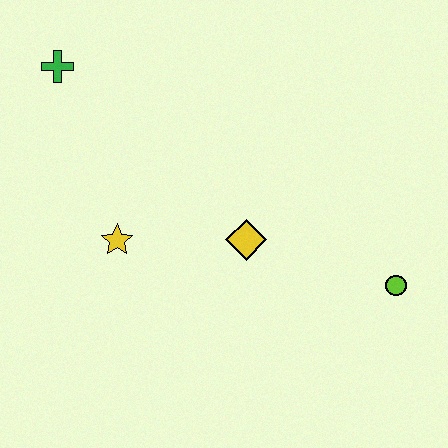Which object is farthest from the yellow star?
The lime circle is farthest from the yellow star.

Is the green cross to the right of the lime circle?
No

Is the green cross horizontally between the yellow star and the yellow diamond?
No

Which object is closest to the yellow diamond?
The yellow star is closest to the yellow diamond.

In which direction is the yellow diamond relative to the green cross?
The yellow diamond is to the right of the green cross.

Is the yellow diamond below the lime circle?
No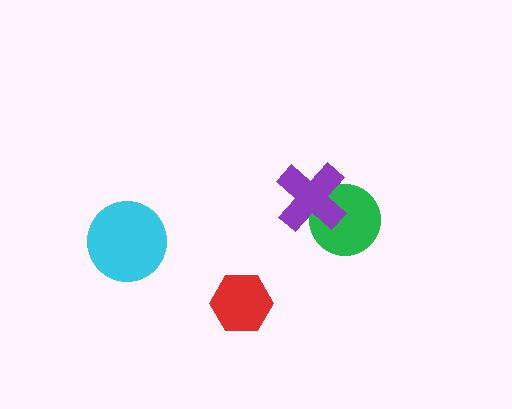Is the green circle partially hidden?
Yes, it is partially covered by another shape.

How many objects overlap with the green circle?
1 object overlaps with the green circle.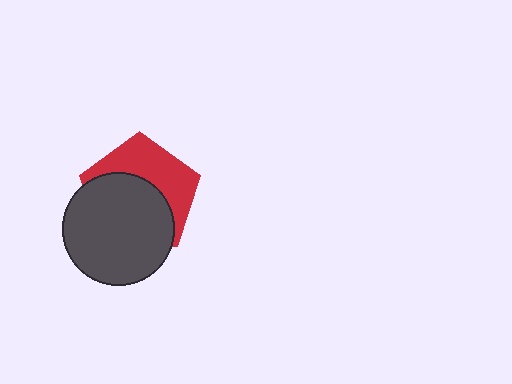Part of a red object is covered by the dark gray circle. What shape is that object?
It is a pentagon.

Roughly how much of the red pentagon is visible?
A small part of it is visible (roughly 44%).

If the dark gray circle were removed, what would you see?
You would see the complete red pentagon.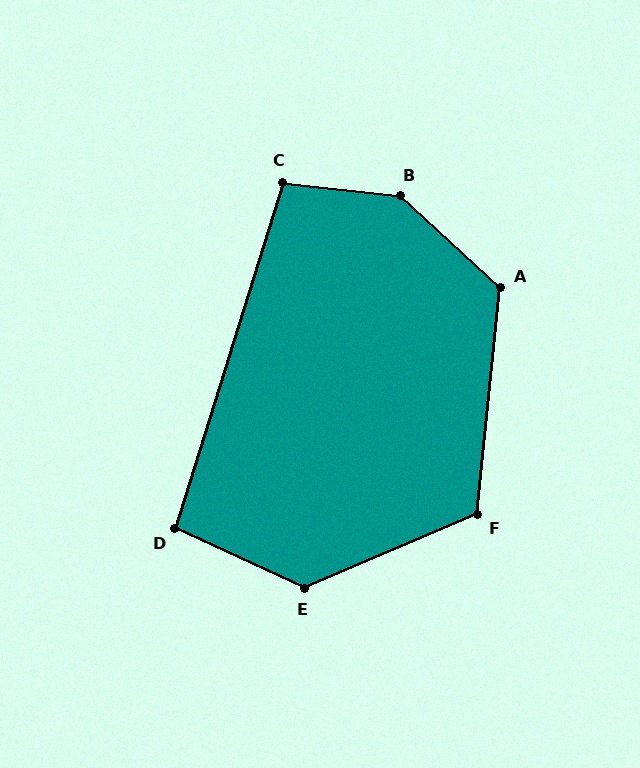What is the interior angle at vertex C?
Approximately 101 degrees (obtuse).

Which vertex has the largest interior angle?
B, at approximately 144 degrees.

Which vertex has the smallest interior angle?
D, at approximately 97 degrees.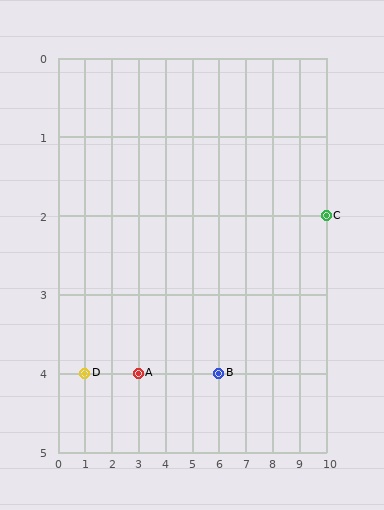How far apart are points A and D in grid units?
Points A and D are 2 columns apart.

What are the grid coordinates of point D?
Point D is at grid coordinates (1, 4).